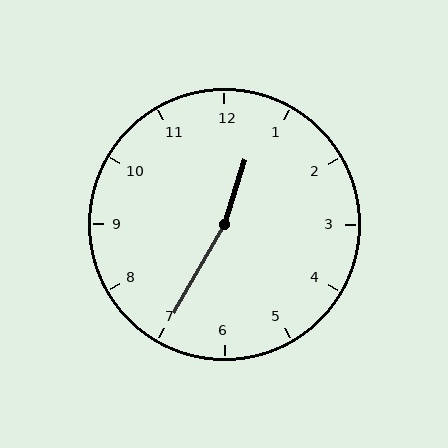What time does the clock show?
12:35.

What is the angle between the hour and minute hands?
Approximately 168 degrees.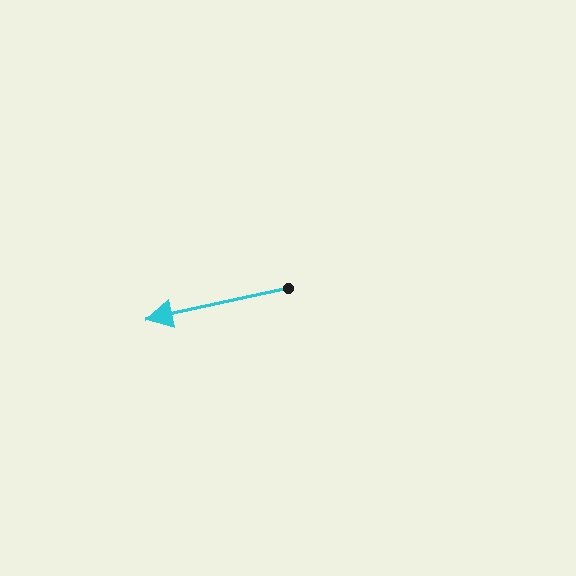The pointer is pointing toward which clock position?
Roughly 9 o'clock.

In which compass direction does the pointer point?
West.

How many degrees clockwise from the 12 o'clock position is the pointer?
Approximately 258 degrees.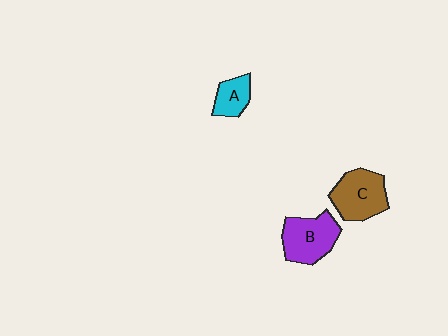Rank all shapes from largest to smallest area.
From largest to smallest: C (brown), B (purple), A (cyan).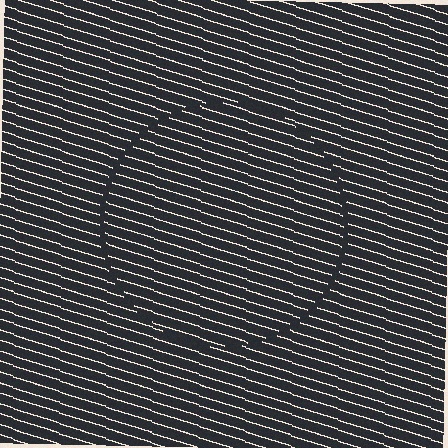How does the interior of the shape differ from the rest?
The interior of the shape contains the same grating, shifted by half a period — the contour is defined by the phase discontinuity where line-ends from the inner and outer gratings abut.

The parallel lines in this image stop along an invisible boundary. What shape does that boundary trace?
An illusory circle. The interior of the shape contains the same grating, shifted by half a period — the contour is defined by the phase discontinuity where line-ends from the inner and outer gratings abut.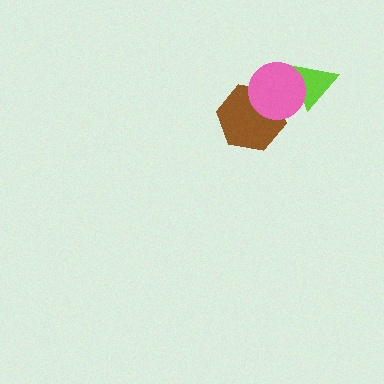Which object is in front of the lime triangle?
The pink circle is in front of the lime triangle.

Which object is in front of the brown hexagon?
The pink circle is in front of the brown hexagon.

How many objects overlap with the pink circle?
2 objects overlap with the pink circle.